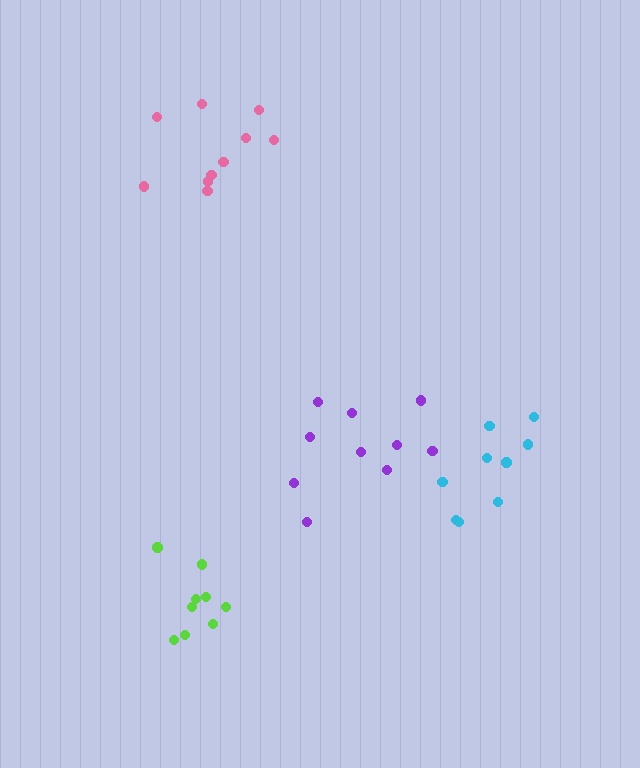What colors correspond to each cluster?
The clusters are colored: pink, purple, cyan, lime.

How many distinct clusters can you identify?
There are 4 distinct clusters.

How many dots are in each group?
Group 1: 10 dots, Group 2: 10 dots, Group 3: 9 dots, Group 4: 9 dots (38 total).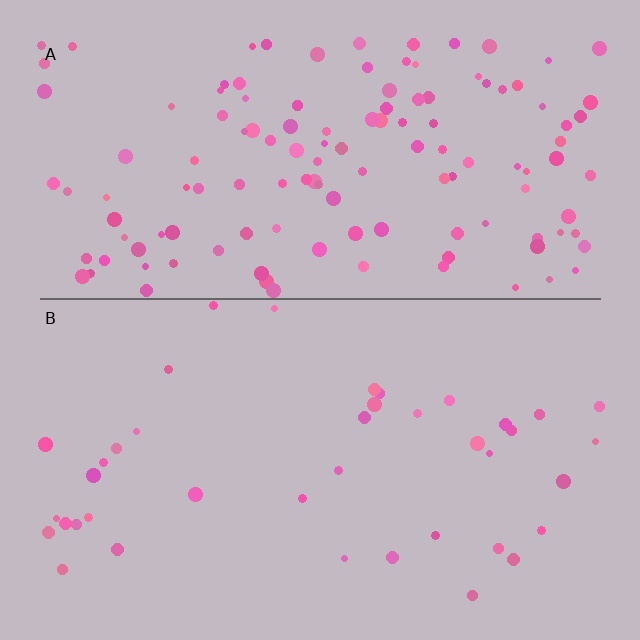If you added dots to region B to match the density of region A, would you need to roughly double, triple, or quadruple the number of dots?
Approximately triple.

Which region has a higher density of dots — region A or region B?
A (the top).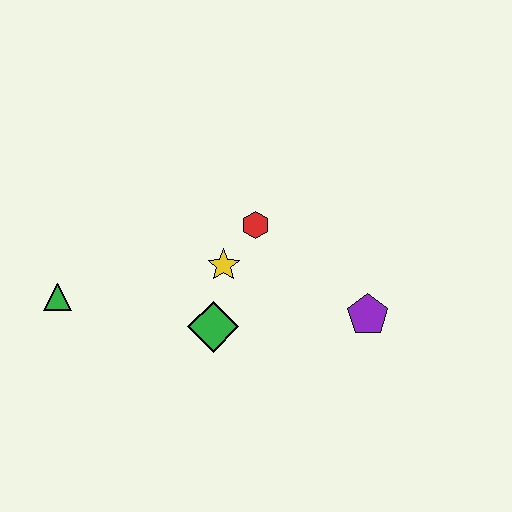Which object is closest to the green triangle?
The green diamond is closest to the green triangle.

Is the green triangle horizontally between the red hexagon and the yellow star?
No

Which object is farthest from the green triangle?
The purple pentagon is farthest from the green triangle.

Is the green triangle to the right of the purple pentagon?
No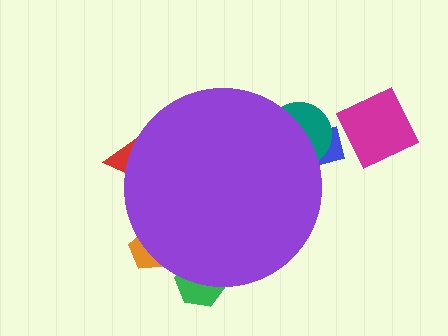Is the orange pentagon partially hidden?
Yes, the orange pentagon is partially hidden behind the purple circle.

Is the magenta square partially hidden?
No, the magenta square is fully visible.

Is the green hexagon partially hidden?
Yes, the green hexagon is partially hidden behind the purple circle.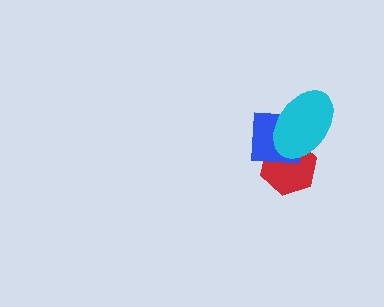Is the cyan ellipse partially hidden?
No, no other shape covers it.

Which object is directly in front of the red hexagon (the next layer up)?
The blue square is directly in front of the red hexagon.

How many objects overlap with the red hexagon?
2 objects overlap with the red hexagon.